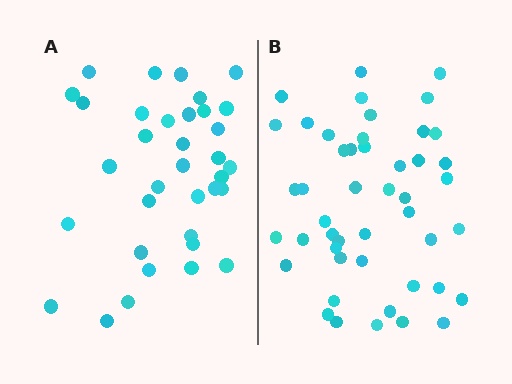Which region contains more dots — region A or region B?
Region B (the right region) has more dots.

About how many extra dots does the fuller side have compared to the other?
Region B has roughly 12 or so more dots than region A.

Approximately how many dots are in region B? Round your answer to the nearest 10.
About 50 dots. (The exact count is 47, which rounds to 50.)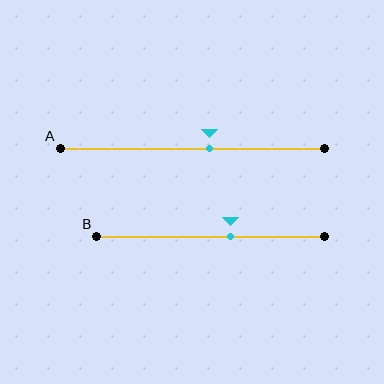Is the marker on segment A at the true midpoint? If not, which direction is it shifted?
No, the marker on segment A is shifted to the right by about 7% of the segment length.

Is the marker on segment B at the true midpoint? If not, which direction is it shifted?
No, the marker on segment B is shifted to the right by about 9% of the segment length.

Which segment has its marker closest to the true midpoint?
Segment A has its marker closest to the true midpoint.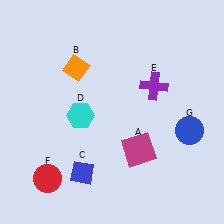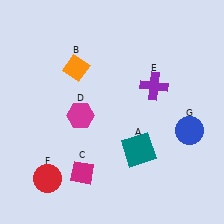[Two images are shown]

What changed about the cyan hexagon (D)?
In Image 1, D is cyan. In Image 2, it changed to magenta.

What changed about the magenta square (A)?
In Image 1, A is magenta. In Image 2, it changed to teal.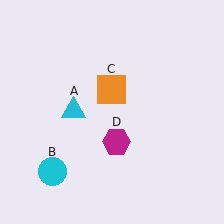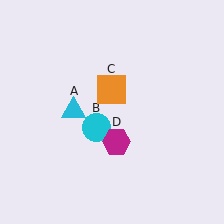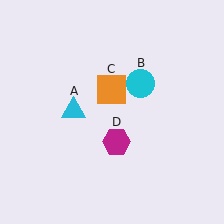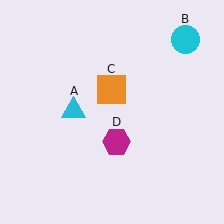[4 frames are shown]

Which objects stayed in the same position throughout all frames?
Cyan triangle (object A) and orange square (object C) and magenta hexagon (object D) remained stationary.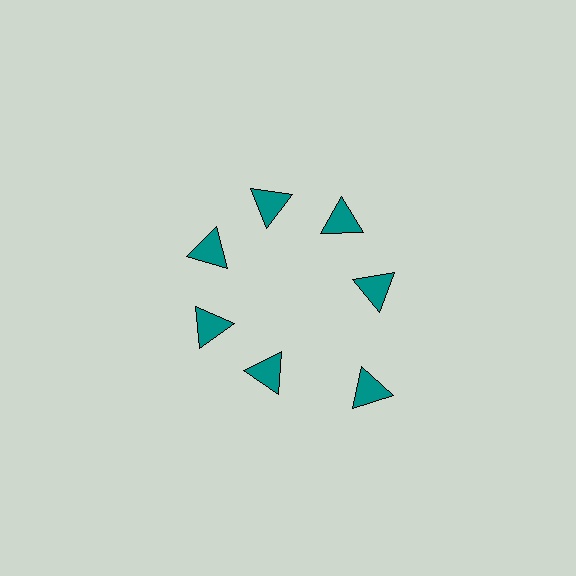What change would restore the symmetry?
The symmetry would be restored by moving it inward, back onto the ring so that all 7 triangles sit at equal angles and equal distance from the center.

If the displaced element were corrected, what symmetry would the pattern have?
It would have 7-fold rotational symmetry — the pattern would map onto itself every 51 degrees.